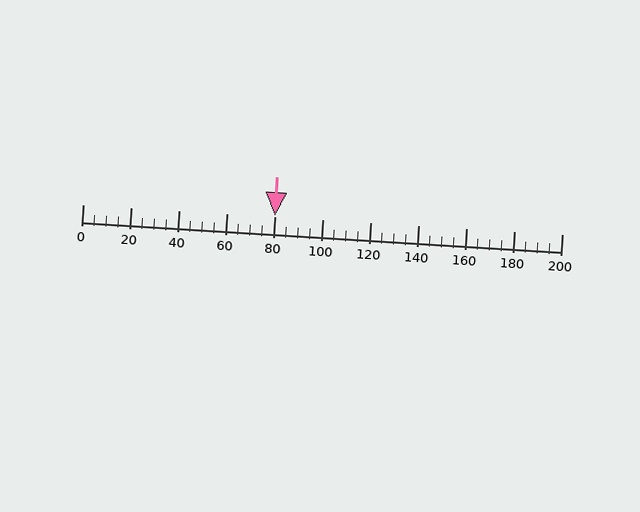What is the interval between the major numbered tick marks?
The major tick marks are spaced 20 units apart.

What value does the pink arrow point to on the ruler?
The pink arrow points to approximately 80.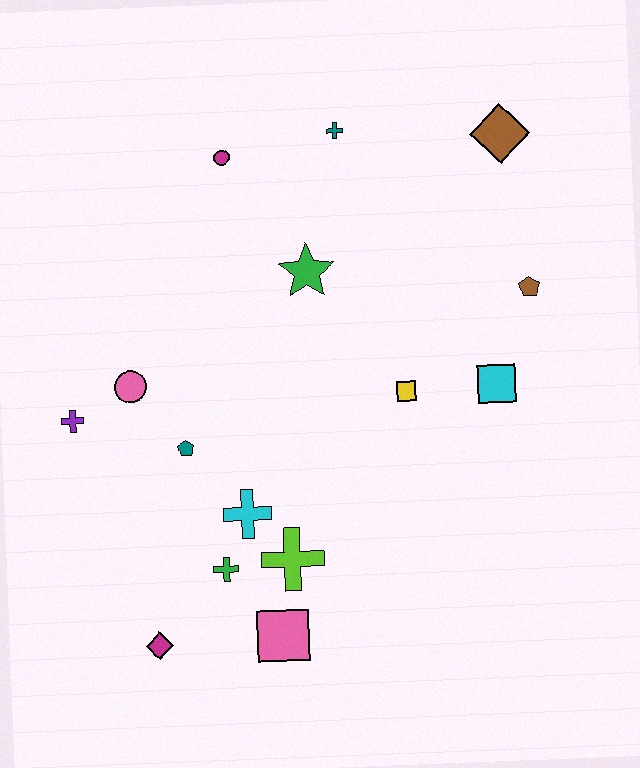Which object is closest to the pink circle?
The purple cross is closest to the pink circle.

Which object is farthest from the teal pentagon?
The brown diamond is farthest from the teal pentagon.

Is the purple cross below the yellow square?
Yes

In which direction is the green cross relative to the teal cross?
The green cross is below the teal cross.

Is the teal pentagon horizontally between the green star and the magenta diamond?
Yes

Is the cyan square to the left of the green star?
No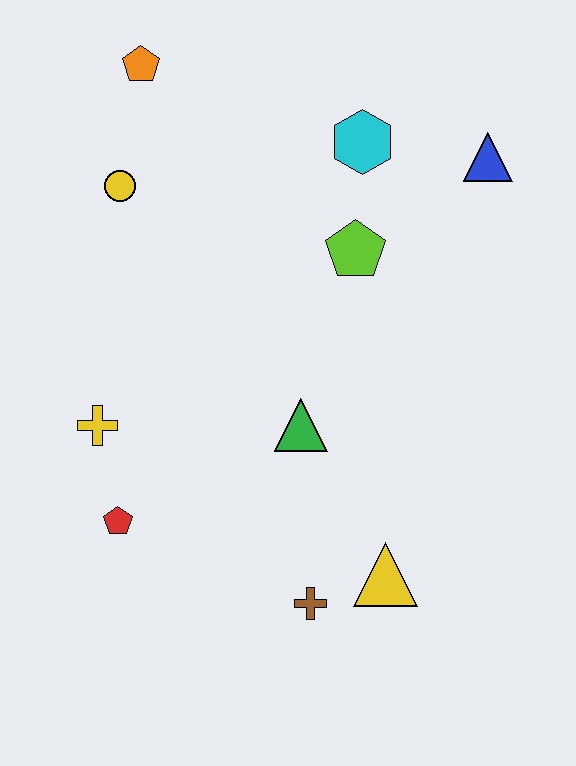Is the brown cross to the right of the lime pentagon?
No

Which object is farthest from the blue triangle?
The red pentagon is farthest from the blue triangle.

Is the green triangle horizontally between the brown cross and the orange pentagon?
Yes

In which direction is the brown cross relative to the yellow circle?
The brown cross is below the yellow circle.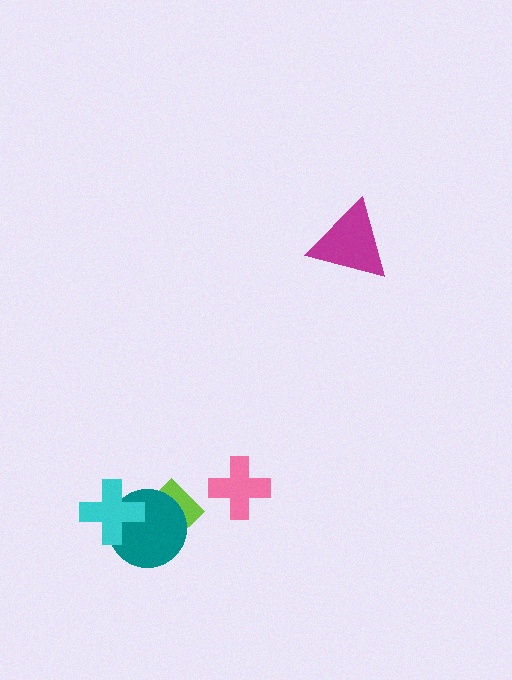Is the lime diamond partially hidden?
Yes, it is partially covered by another shape.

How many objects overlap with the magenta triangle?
0 objects overlap with the magenta triangle.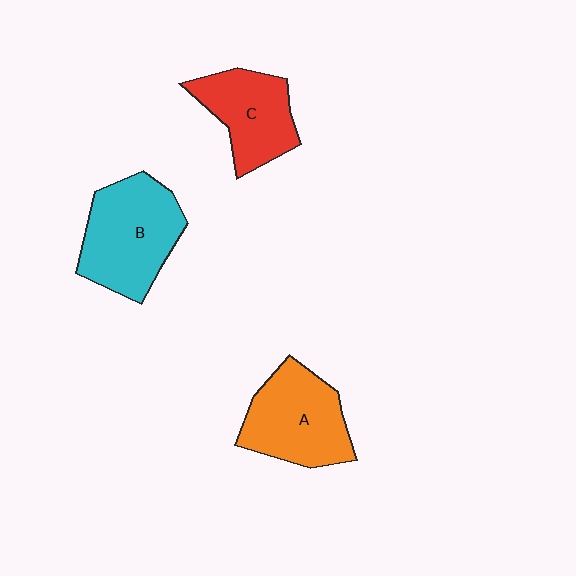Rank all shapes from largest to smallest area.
From largest to smallest: B (cyan), A (orange), C (red).